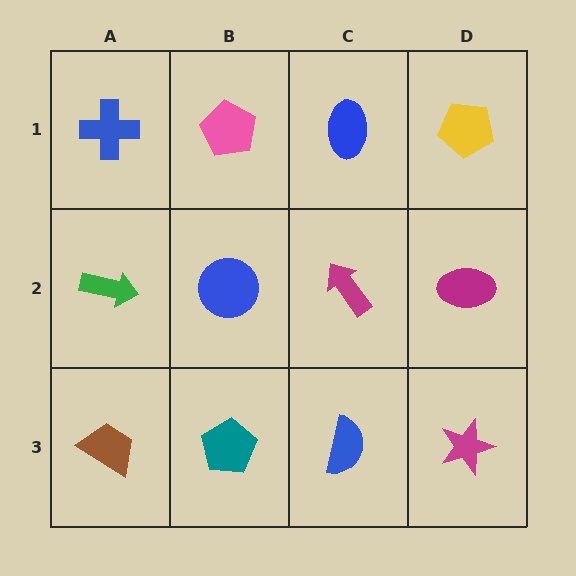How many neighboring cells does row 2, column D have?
3.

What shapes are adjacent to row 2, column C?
A blue ellipse (row 1, column C), a blue semicircle (row 3, column C), a blue circle (row 2, column B), a magenta ellipse (row 2, column D).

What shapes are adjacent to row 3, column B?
A blue circle (row 2, column B), a brown trapezoid (row 3, column A), a blue semicircle (row 3, column C).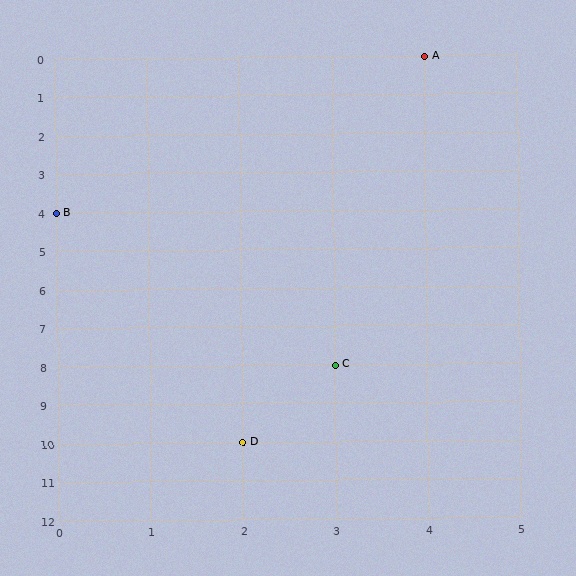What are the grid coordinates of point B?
Point B is at grid coordinates (0, 4).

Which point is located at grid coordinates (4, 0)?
Point A is at (4, 0).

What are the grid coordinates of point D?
Point D is at grid coordinates (2, 10).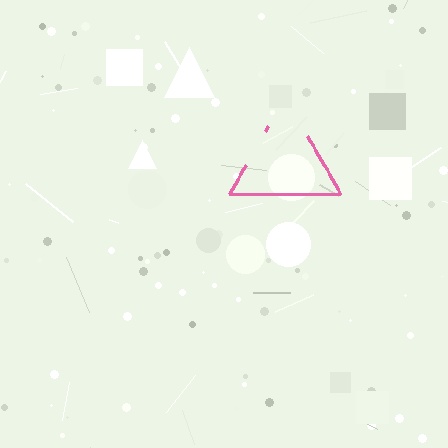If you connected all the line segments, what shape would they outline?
They would outline a triangle.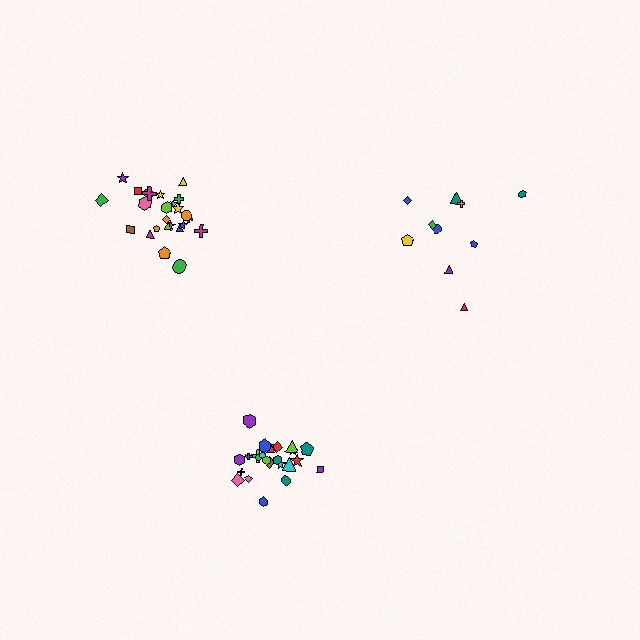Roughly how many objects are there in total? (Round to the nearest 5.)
Roughly 60 objects in total.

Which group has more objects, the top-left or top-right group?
The top-left group.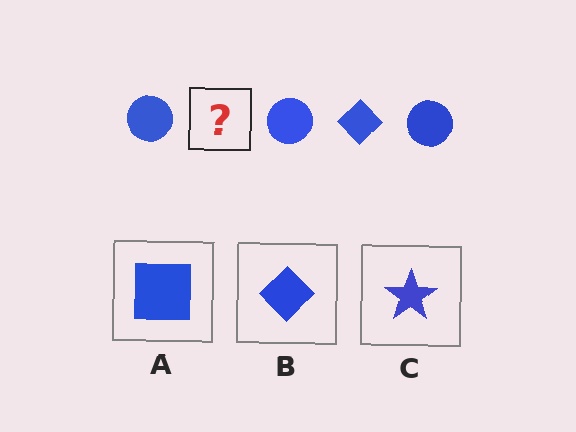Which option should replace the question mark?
Option B.